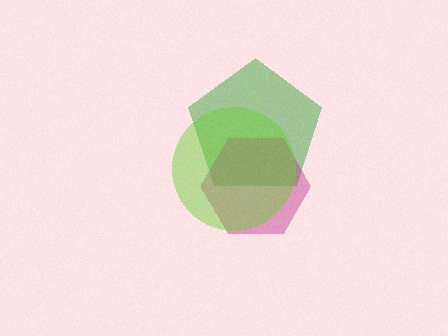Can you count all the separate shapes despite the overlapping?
Yes, there are 3 separate shapes.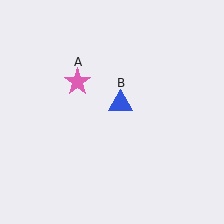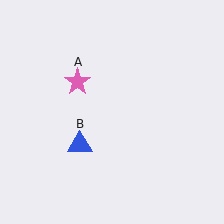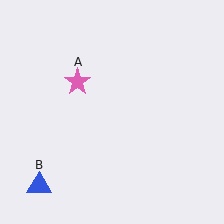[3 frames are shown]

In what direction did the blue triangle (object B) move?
The blue triangle (object B) moved down and to the left.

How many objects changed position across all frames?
1 object changed position: blue triangle (object B).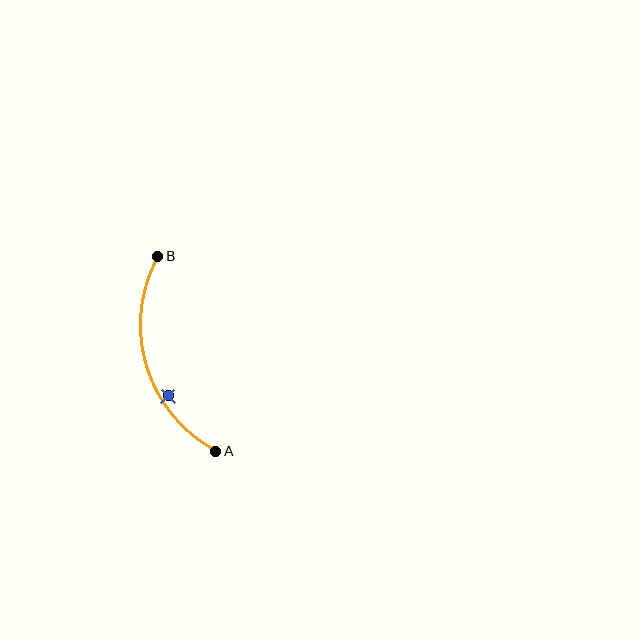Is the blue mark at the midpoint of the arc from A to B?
No — the blue mark does not lie on the arc at all. It sits slightly inside the curve.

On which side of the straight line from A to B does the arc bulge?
The arc bulges to the left of the straight line connecting A and B.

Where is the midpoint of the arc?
The arc midpoint is the point on the curve farthest from the straight line joining A and B. It sits to the left of that line.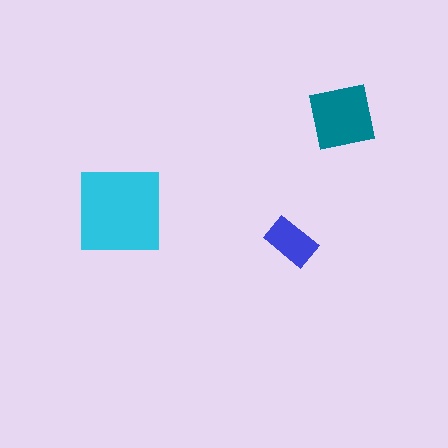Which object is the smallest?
The blue rectangle.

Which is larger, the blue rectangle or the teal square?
The teal square.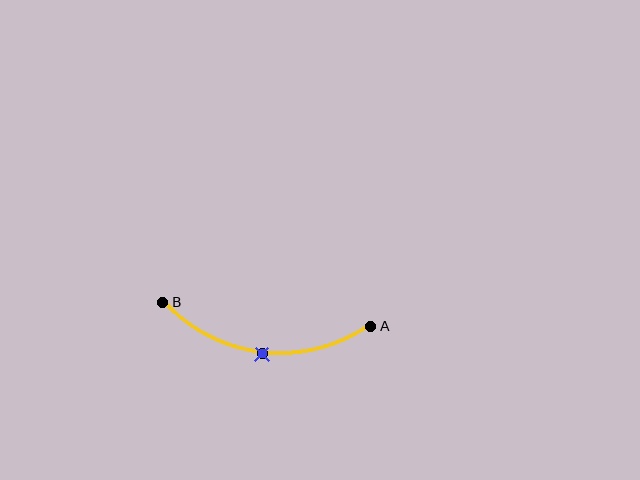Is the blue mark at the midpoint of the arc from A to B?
Yes. The blue mark lies on the arc at equal arc-length from both A and B — it is the arc midpoint.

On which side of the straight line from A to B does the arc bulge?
The arc bulges below the straight line connecting A and B.